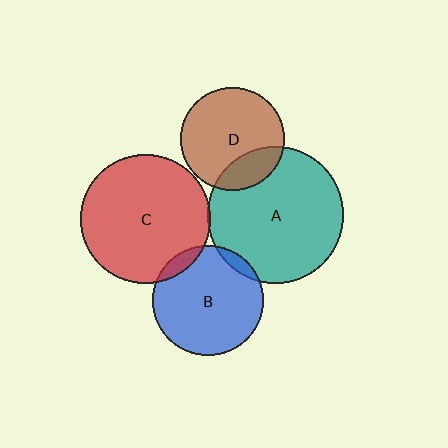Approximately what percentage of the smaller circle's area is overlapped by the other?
Approximately 5%.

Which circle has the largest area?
Circle A (teal).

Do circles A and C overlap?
Yes.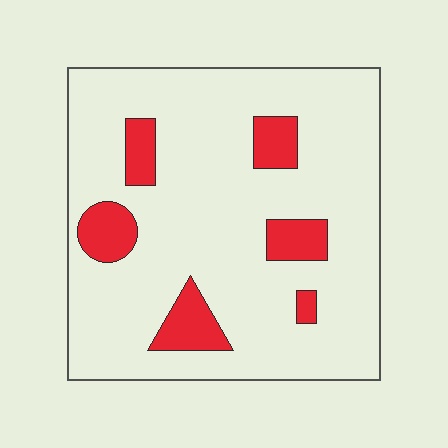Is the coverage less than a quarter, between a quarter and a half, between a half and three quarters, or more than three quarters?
Less than a quarter.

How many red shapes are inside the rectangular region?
6.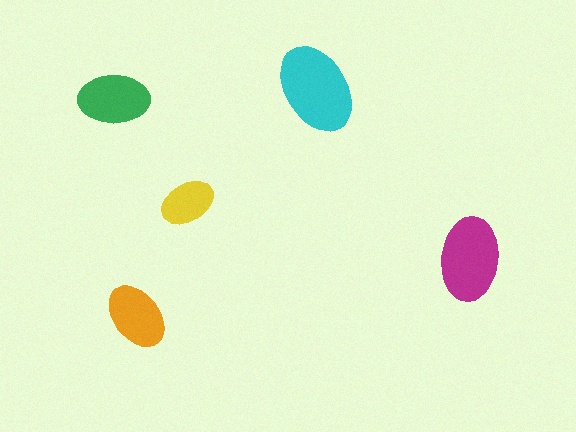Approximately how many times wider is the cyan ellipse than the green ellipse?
About 1.5 times wider.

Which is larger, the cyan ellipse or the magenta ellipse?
The cyan one.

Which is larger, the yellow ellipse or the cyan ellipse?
The cyan one.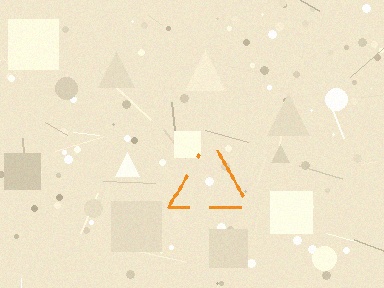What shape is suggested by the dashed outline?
The dashed outline suggests a triangle.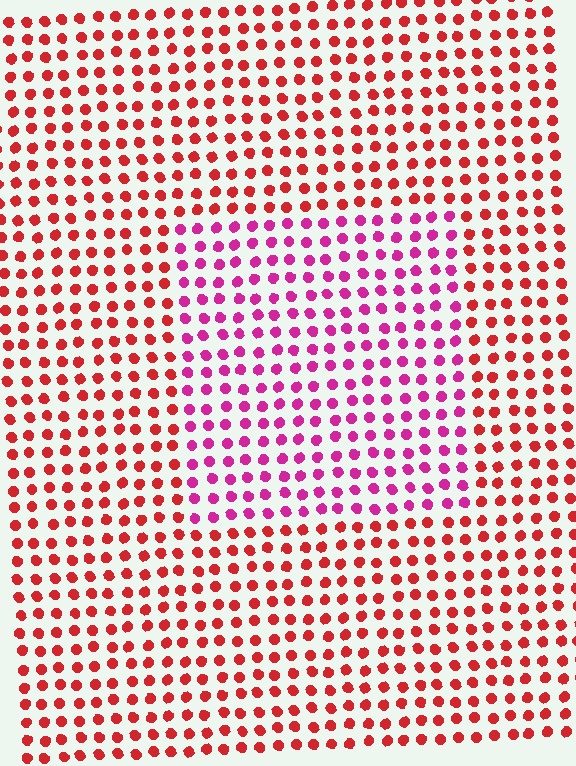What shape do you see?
I see a rectangle.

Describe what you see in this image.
The image is filled with small red elements in a uniform arrangement. A rectangle-shaped region is visible where the elements are tinted to a slightly different hue, forming a subtle color boundary.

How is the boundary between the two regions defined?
The boundary is defined purely by a slight shift in hue (about 39 degrees). Spacing, size, and orientation are identical on both sides.